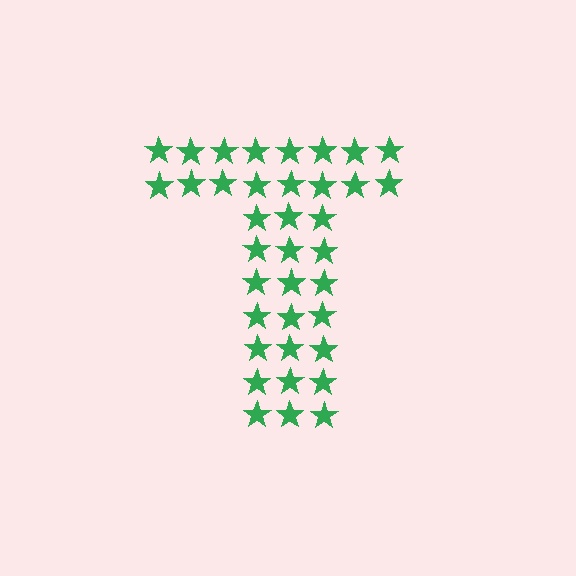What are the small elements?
The small elements are stars.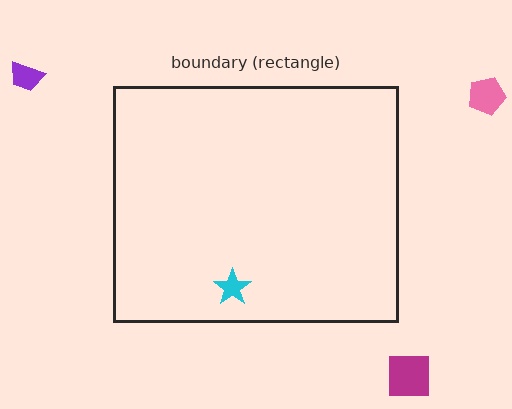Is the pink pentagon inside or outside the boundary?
Outside.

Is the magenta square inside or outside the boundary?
Outside.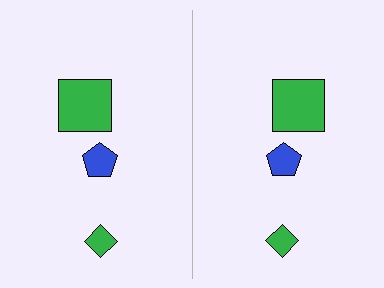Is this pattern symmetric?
Yes, this pattern has bilateral (reflection) symmetry.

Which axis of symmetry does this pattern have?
The pattern has a vertical axis of symmetry running through the center of the image.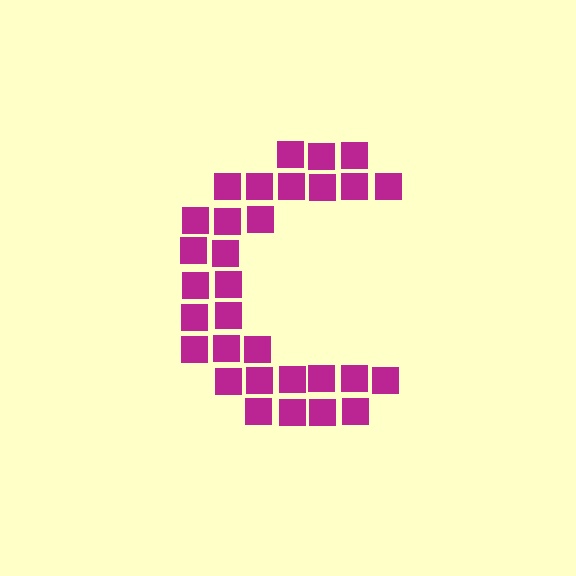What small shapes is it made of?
It is made of small squares.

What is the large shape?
The large shape is the letter C.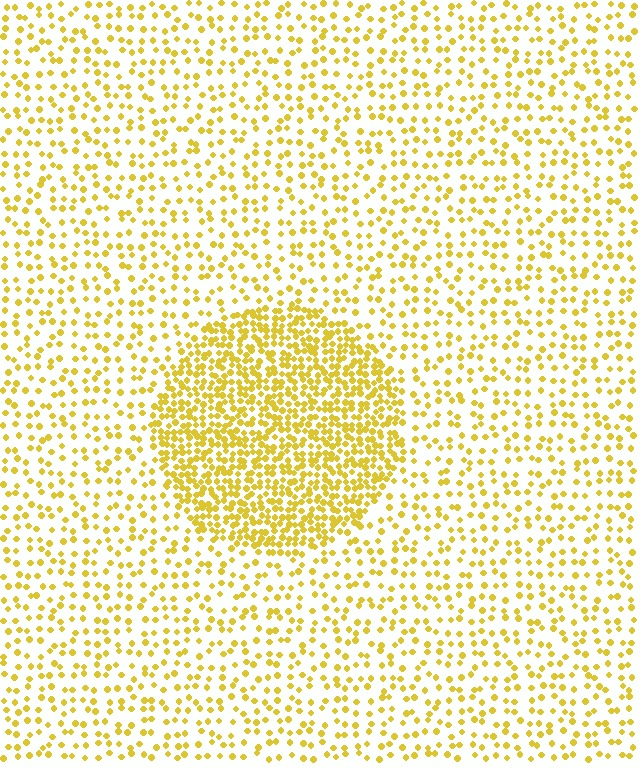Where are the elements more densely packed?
The elements are more densely packed inside the circle boundary.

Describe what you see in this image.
The image contains small yellow elements arranged at two different densities. A circle-shaped region is visible where the elements are more densely packed than the surrounding area.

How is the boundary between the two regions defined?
The boundary is defined by a change in element density (approximately 2.5x ratio). All elements are the same color, size, and shape.